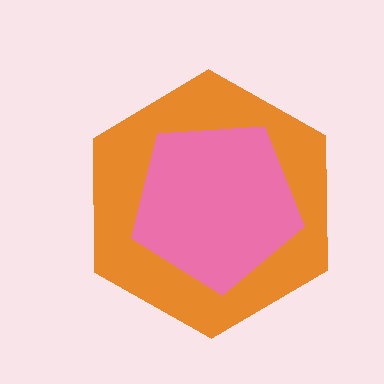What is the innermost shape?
The pink pentagon.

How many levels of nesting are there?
2.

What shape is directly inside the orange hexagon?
The pink pentagon.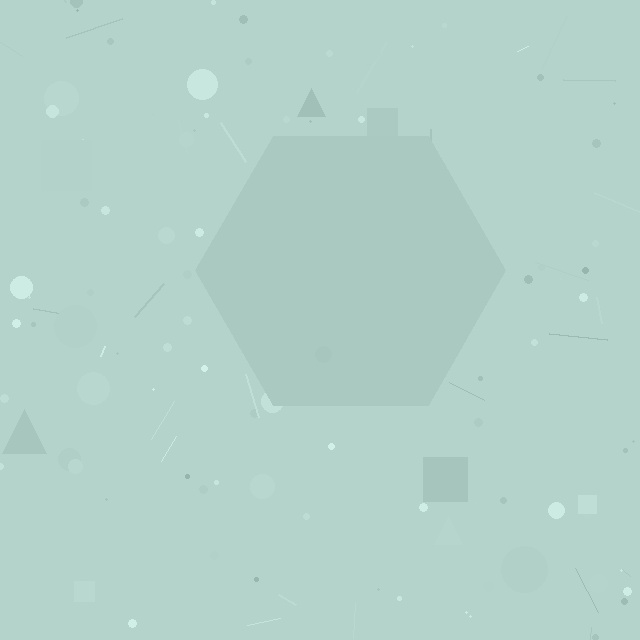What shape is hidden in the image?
A hexagon is hidden in the image.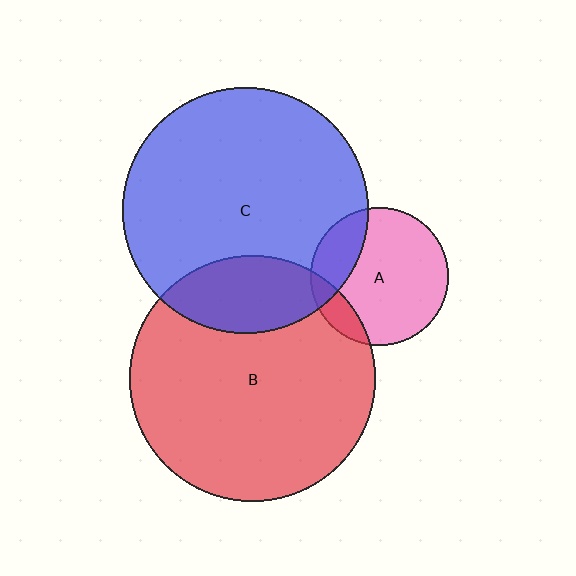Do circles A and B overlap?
Yes.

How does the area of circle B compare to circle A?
Approximately 3.2 times.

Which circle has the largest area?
Circle B (red).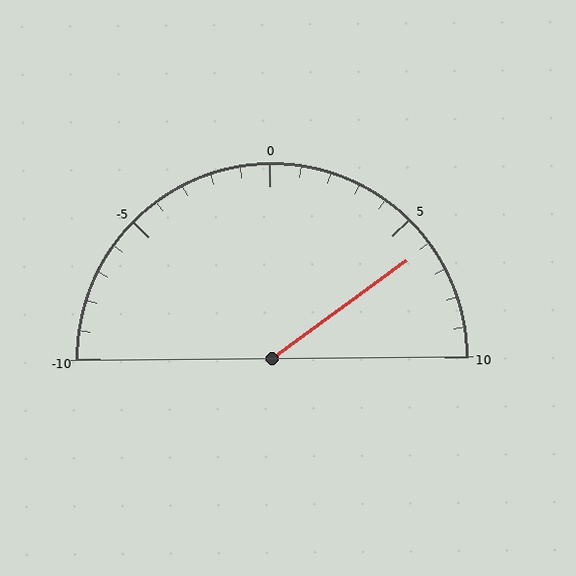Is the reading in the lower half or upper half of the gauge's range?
The reading is in the upper half of the range (-10 to 10).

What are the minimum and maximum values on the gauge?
The gauge ranges from -10 to 10.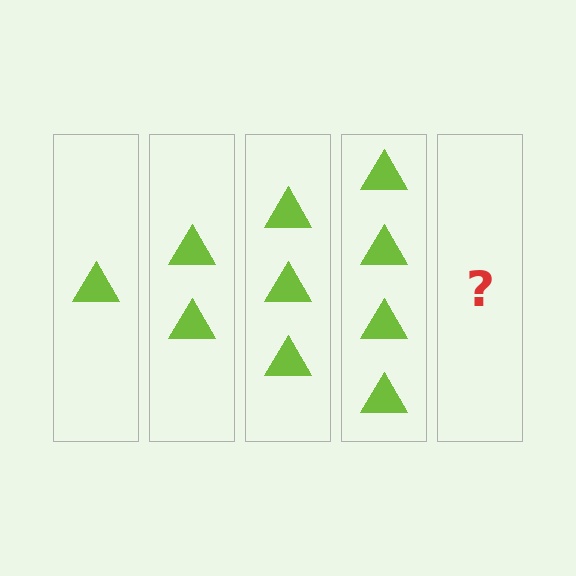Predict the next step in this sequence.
The next step is 5 triangles.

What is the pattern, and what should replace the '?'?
The pattern is that each step adds one more triangle. The '?' should be 5 triangles.